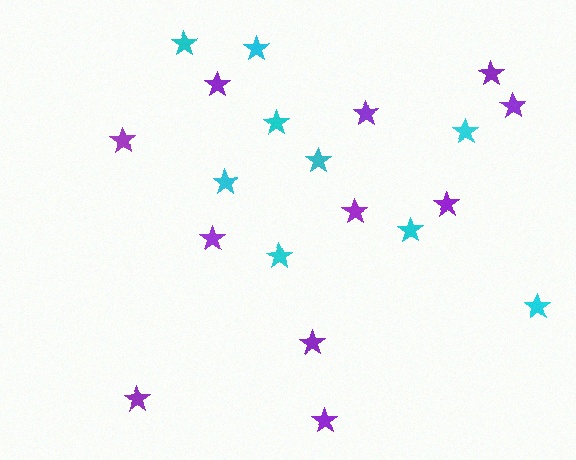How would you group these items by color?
There are 2 groups: one group of purple stars (11) and one group of cyan stars (9).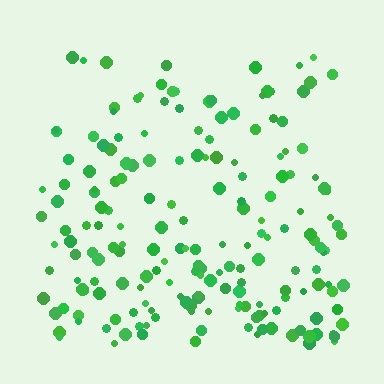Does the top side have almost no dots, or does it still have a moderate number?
Still a moderate number, just noticeably fewer than the bottom.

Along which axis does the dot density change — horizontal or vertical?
Vertical.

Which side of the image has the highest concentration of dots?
The bottom.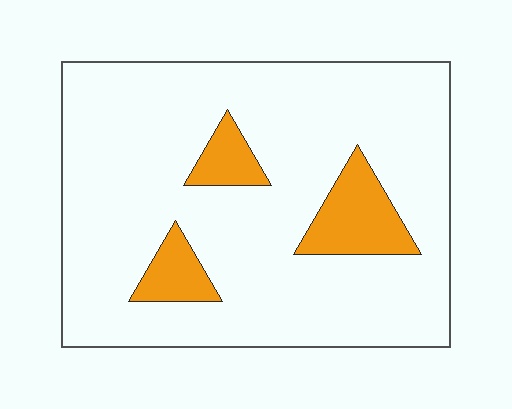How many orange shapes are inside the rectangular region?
3.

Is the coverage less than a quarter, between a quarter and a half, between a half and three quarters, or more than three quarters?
Less than a quarter.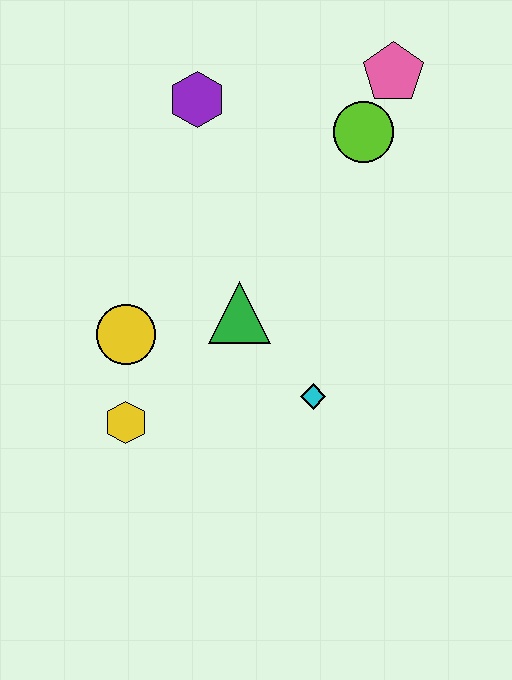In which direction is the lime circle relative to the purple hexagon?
The lime circle is to the right of the purple hexagon.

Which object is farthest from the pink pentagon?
The yellow hexagon is farthest from the pink pentagon.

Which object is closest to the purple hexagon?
The lime circle is closest to the purple hexagon.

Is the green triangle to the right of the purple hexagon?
Yes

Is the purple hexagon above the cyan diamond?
Yes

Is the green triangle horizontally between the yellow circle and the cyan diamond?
Yes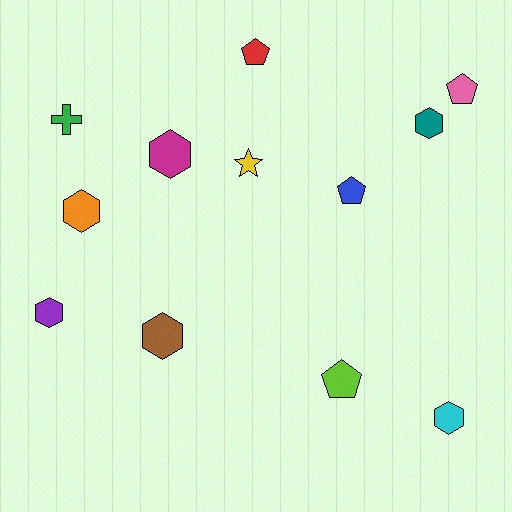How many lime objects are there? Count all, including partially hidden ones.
There is 1 lime object.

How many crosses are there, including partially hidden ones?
There is 1 cross.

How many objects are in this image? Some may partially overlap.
There are 12 objects.